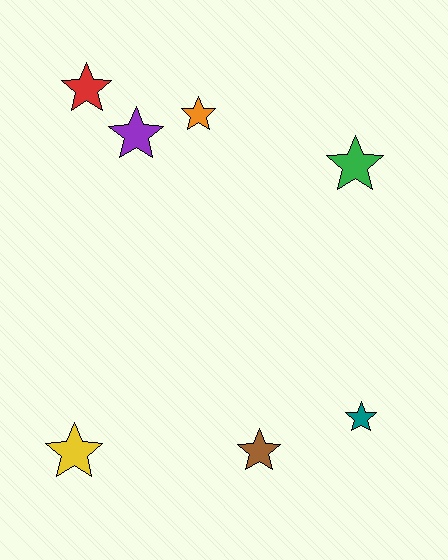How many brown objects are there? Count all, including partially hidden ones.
There is 1 brown object.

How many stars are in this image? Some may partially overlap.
There are 7 stars.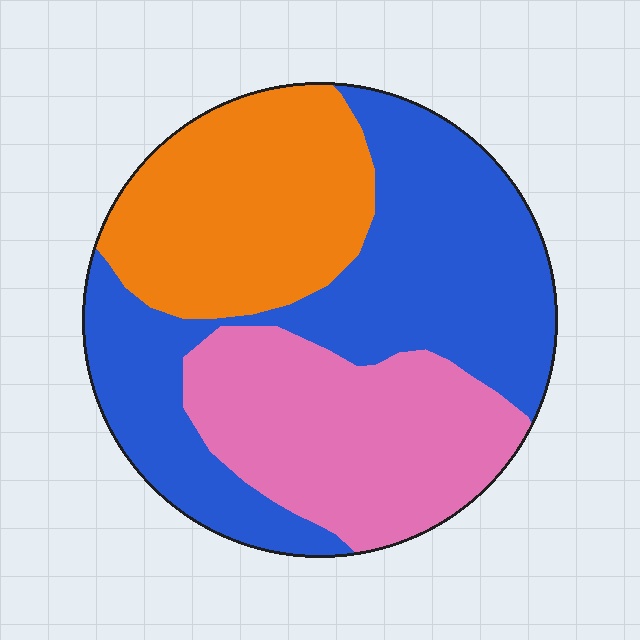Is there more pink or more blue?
Blue.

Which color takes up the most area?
Blue, at roughly 45%.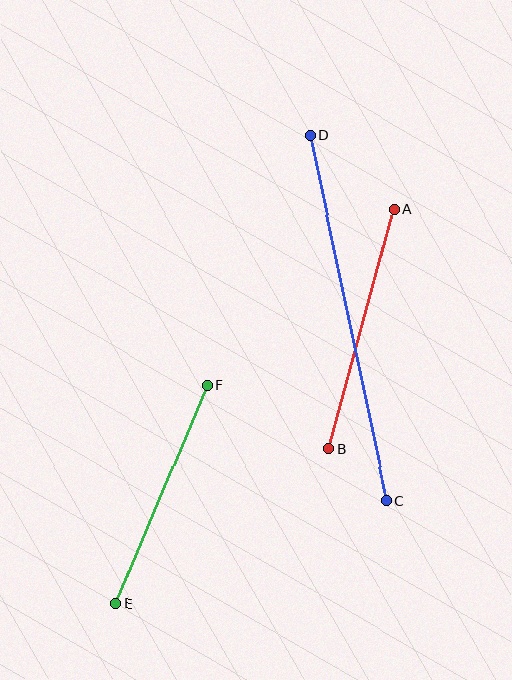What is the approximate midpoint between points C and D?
The midpoint is at approximately (348, 318) pixels.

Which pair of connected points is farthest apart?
Points C and D are farthest apart.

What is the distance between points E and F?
The distance is approximately 237 pixels.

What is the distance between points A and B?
The distance is approximately 249 pixels.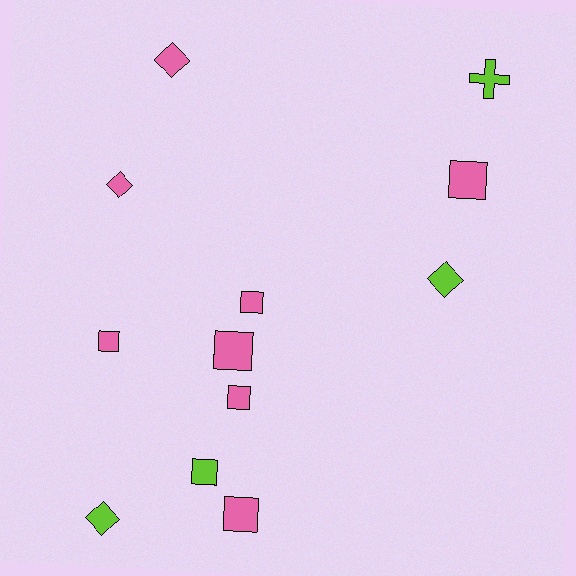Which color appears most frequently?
Pink, with 8 objects.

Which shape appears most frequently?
Square, with 7 objects.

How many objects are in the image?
There are 12 objects.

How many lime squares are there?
There is 1 lime square.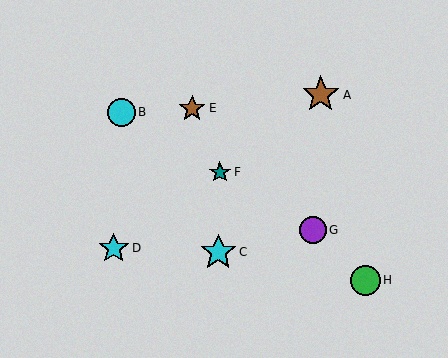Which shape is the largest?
The brown star (labeled A) is the largest.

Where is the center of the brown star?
The center of the brown star is at (192, 108).